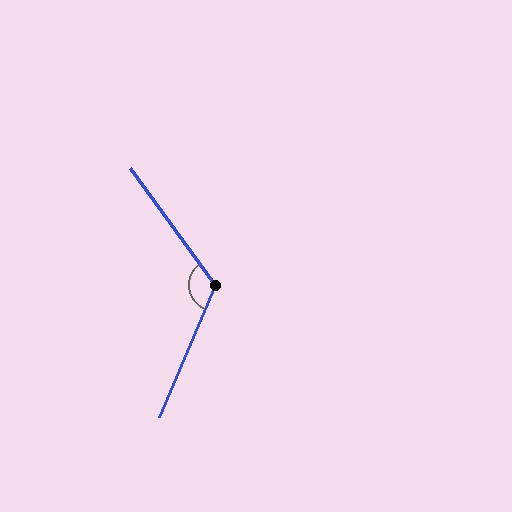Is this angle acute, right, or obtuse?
It is obtuse.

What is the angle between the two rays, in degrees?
Approximately 121 degrees.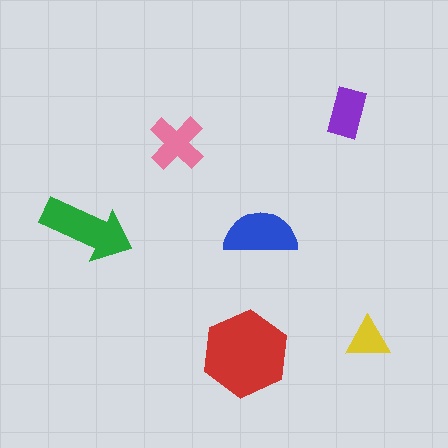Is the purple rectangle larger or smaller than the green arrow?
Smaller.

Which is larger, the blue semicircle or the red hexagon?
The red hexagon.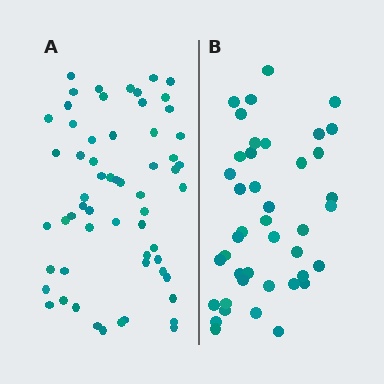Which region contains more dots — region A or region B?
Region A (the left region) has more dots.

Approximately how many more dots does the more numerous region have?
Region A has approximately 20 more dots than region B.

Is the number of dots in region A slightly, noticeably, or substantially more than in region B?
Region A has noticeably more, but not dramatically so. The ratio is roughly 1.4 to 1.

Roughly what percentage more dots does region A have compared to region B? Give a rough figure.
About 45% more.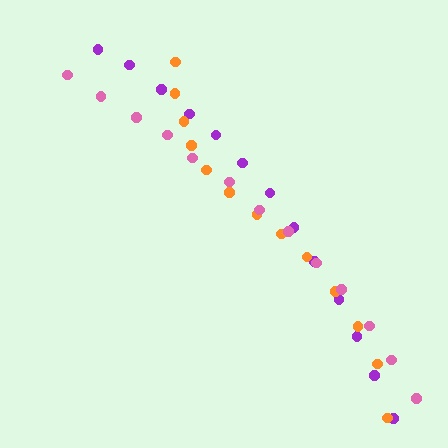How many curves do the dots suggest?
There are 3 distinct paths.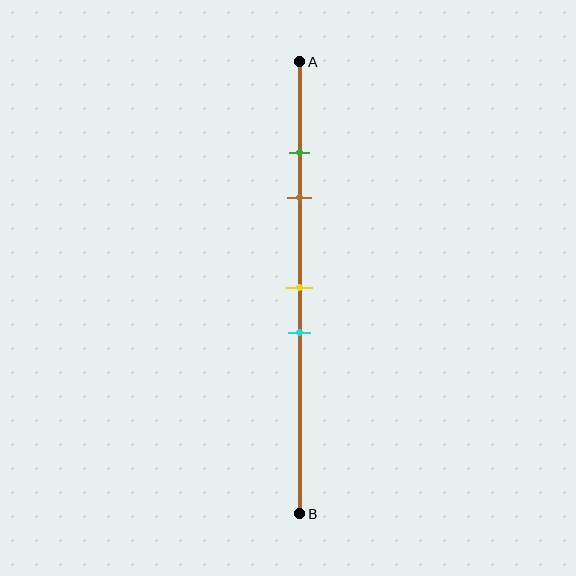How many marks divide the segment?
There are 4 marks dividing the segment.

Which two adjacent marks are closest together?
The green and brown marks are the closest adjacent pair.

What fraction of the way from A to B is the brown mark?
The brown mark is approximately 30% (0.3) of the way from A to B.